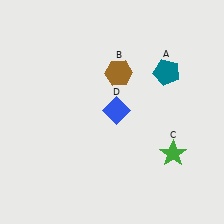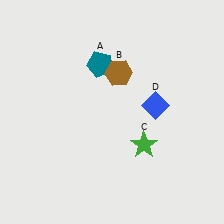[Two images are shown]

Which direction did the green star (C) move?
The green star (C) moved left.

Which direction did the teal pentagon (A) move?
The teal pentagon (A) moved left.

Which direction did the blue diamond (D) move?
The blue diamond (D) moved right.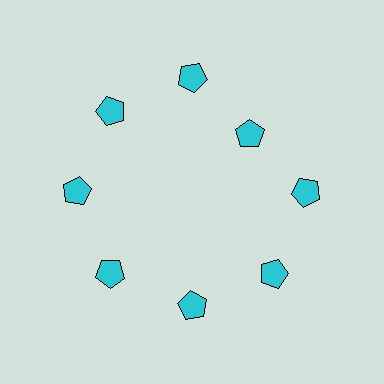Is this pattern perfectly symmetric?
No. The 8 cyan pentagons are arranged in a ring, but one element near the 2 o'clock position is pulled inward toward the center, breaking the 8-fold rotational symmetry.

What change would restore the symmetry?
The symmetry would be restored by moving it outward, back onto the ring so that all 8 pentagons sit at equal angles and equal distance from the center.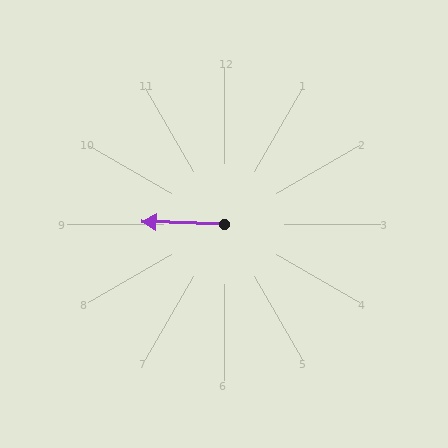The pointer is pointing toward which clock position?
Roughly 9 o'clock.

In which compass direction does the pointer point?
West.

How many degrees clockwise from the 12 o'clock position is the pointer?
Approximately 272 degrees.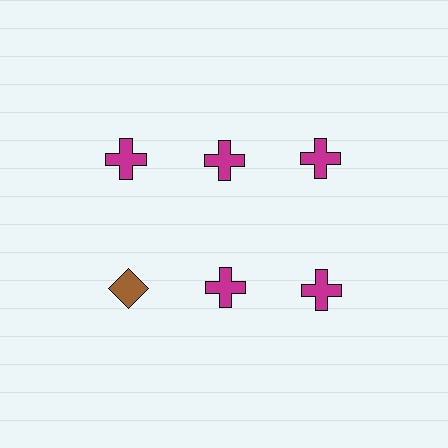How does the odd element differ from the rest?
It differs in both color (brown instead of magenta) and shape (diamond instead of cross).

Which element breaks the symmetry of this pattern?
The brown diamond in the second row, leftmost column breaks the symmetry. All other shapes are magenta crosses.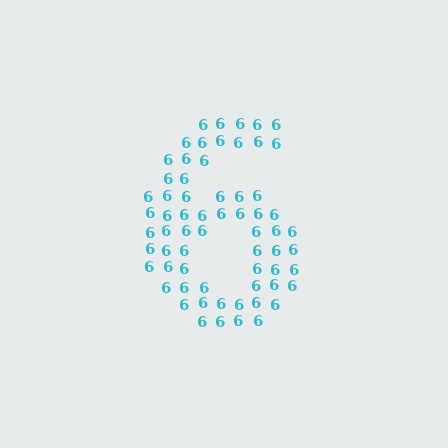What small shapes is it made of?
It is made of small digit 6's.